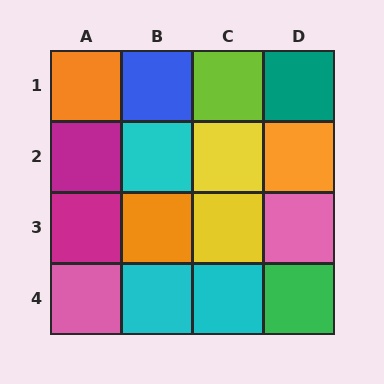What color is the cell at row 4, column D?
Green.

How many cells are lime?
1 cell is lime.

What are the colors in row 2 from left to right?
Magenta, cyan, yellow, orange.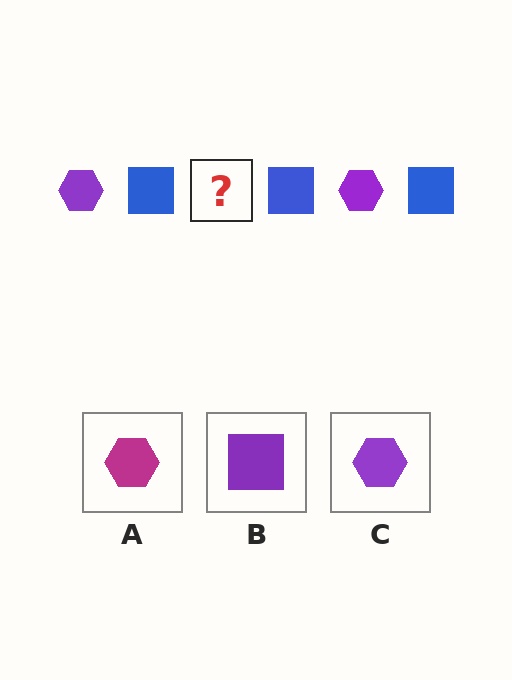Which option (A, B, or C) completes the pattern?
C.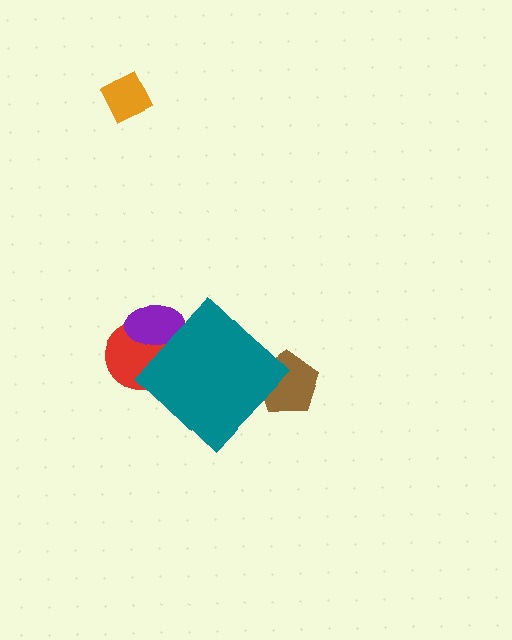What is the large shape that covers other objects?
A teal diamond.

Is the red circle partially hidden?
Yes, the red circle is partially hidden behind the teal diamond.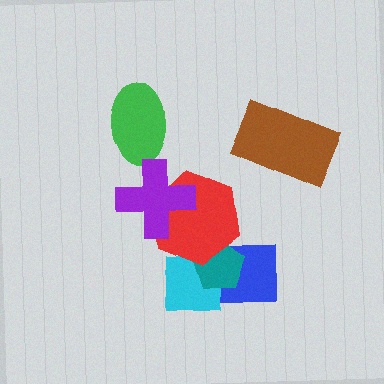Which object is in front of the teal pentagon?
The red hexagon is in front of the teal pentagon.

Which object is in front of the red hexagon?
The purple cross is in front of the red hexagon.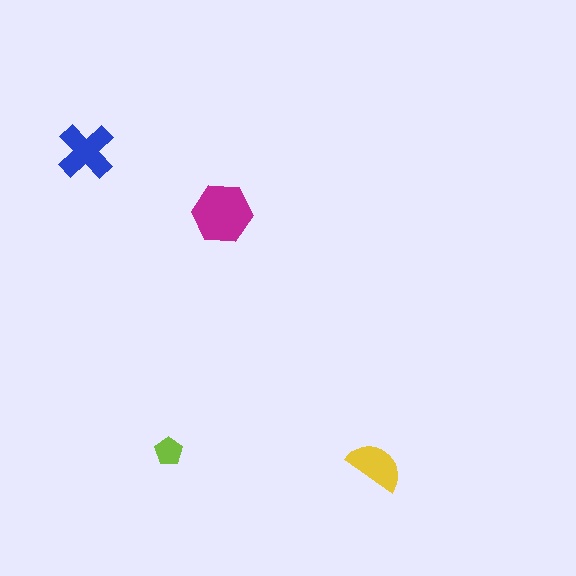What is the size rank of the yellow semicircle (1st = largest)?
3rd.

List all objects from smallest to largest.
The lime pentagon, the yellow semicircle, the blue cross, the magenta hexagon.